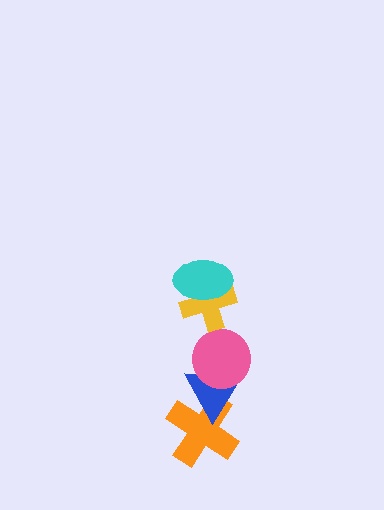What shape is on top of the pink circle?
The yellow cross is on top of the pink circle.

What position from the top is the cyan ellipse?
The cyan ellipse is 1st from the top.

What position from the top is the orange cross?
The orange cross is 5th from the top.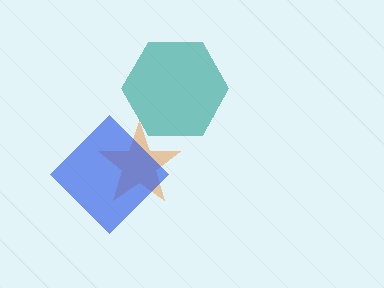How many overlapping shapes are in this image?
There are 3 overlapping shapes in the image.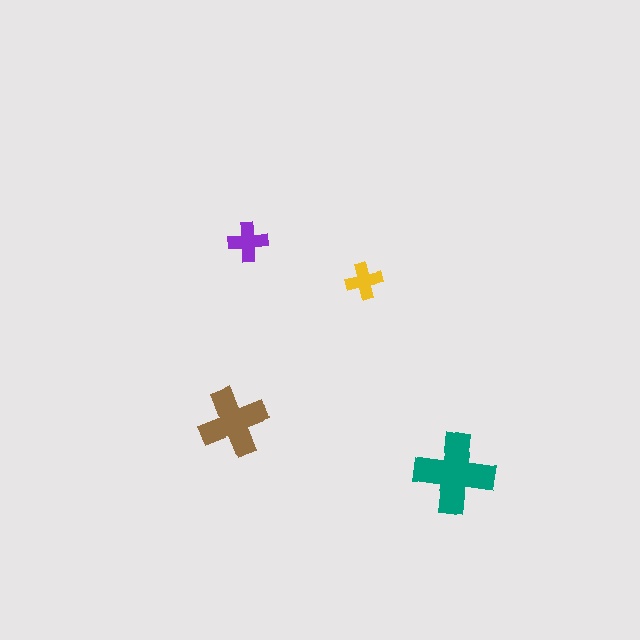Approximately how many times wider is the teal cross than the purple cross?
About 2 times wider.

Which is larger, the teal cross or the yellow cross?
The teal one.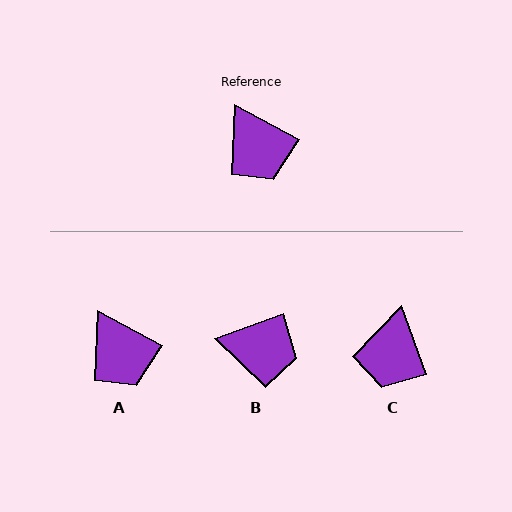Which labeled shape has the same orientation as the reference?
A.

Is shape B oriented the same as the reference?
No, it is off by about 49 degrees.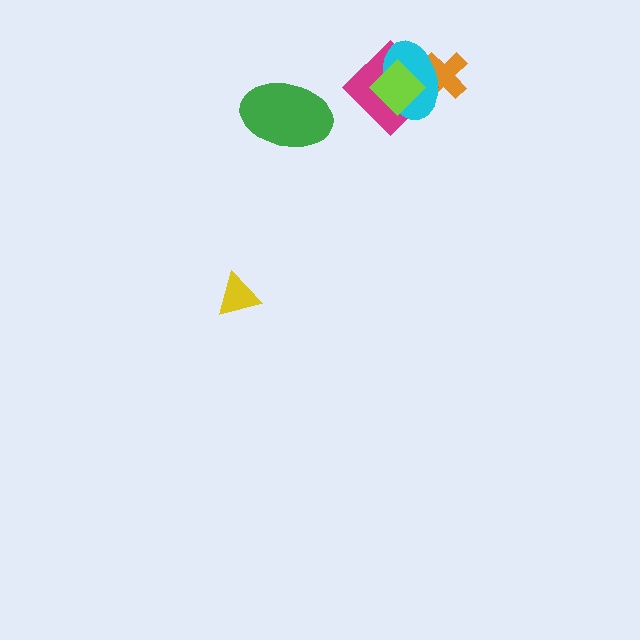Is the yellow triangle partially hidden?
No, no other shape covers it.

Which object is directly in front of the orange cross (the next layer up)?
The magenta diamond is directly in front of the orange cross.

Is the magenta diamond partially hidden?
Yes, it is partially covered by another shape.